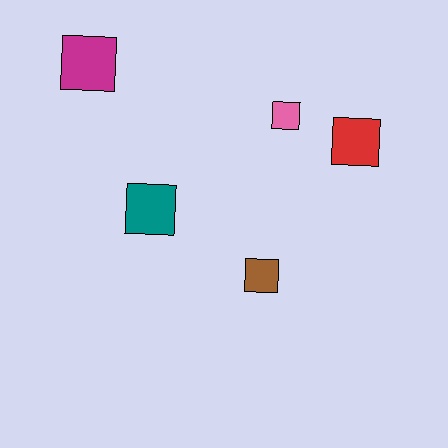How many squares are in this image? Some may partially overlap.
There are 5 squares.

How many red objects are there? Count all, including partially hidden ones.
There is 1 red object.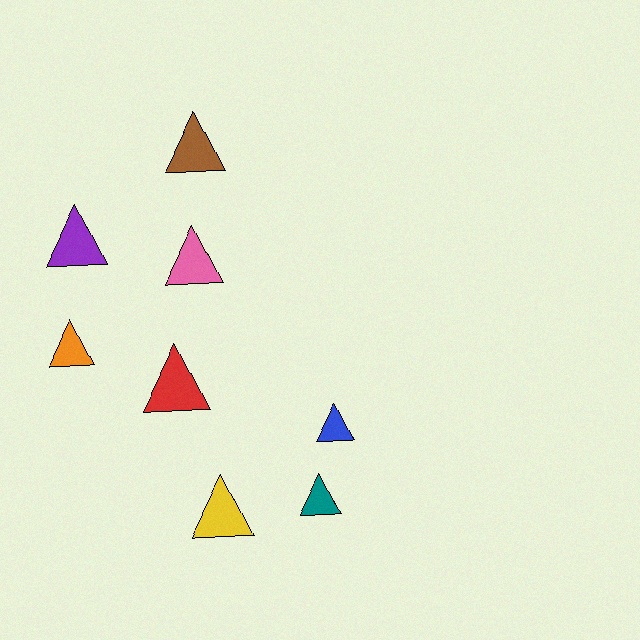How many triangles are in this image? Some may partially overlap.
There are 8 triangles.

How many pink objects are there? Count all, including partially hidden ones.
There is 1 pink object.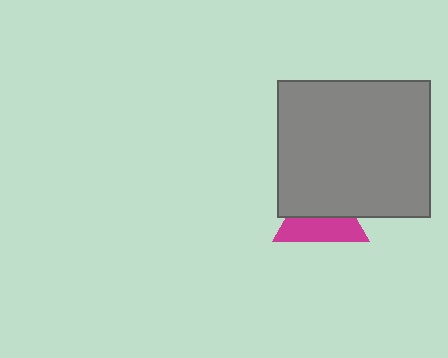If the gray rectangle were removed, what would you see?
You would see the complete magenta triangle.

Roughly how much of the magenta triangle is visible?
About half of it is visible (roughly 49%).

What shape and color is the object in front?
The object in front is a gray rectangle.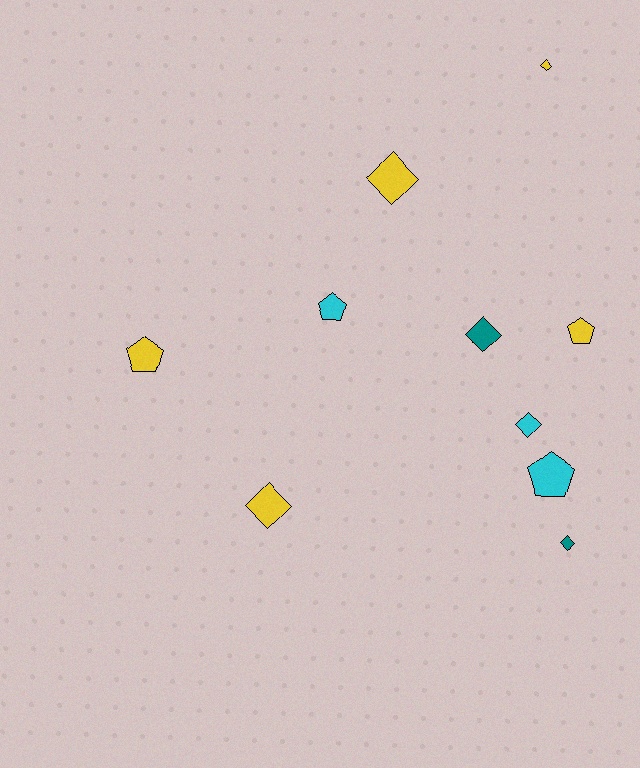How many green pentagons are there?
There are no green pentagons.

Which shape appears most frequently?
Diamond, with 6 objects.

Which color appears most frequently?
Yellow, with 5 objects.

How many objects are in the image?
There are 10 objects.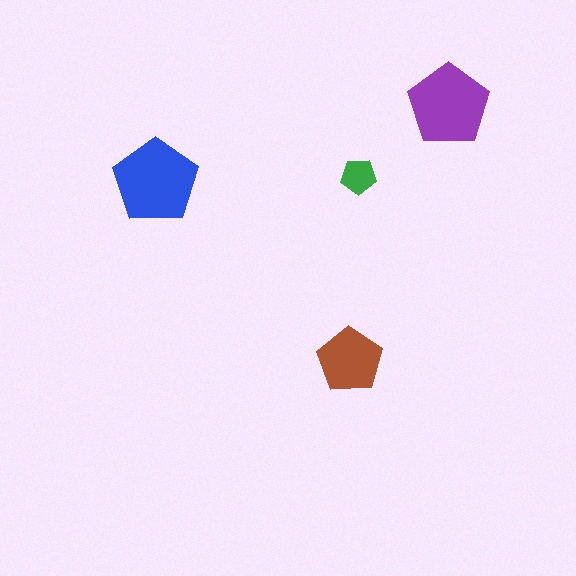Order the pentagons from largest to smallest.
the blue one, the purple one, the brown one, the green one.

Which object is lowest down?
The brown pentagon is bottommost.